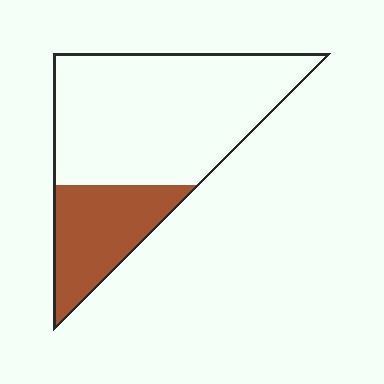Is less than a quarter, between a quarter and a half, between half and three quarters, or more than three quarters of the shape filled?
Between a quarter and a half.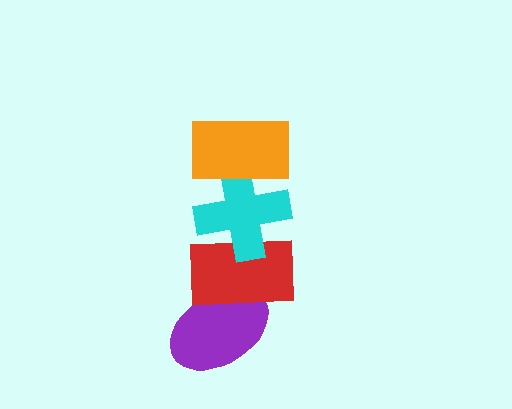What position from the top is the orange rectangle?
The orange rectangle is 1st from the top.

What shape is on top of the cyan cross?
The orange rectangle is on top of the cyan cross.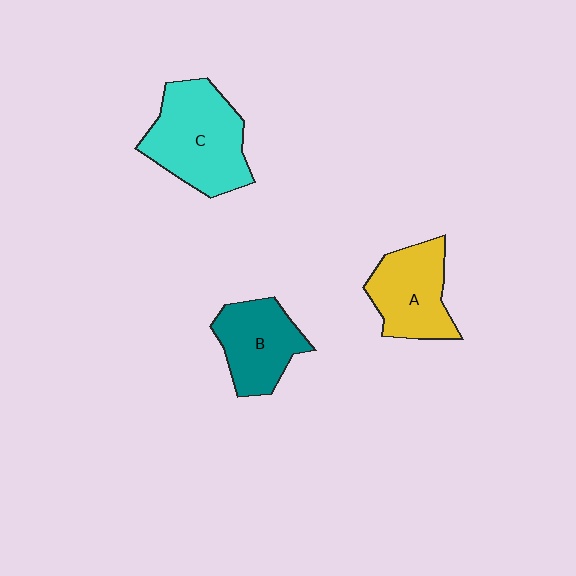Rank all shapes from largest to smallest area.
From largest to smallest: C (cyan), A (yellow), B (teal).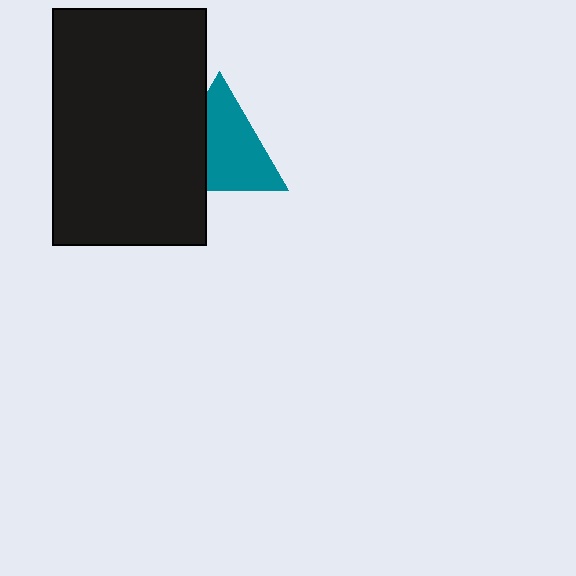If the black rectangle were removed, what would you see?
You would see the complete teal triangle.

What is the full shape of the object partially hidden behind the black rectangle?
The partially hidden object is a teal triangle.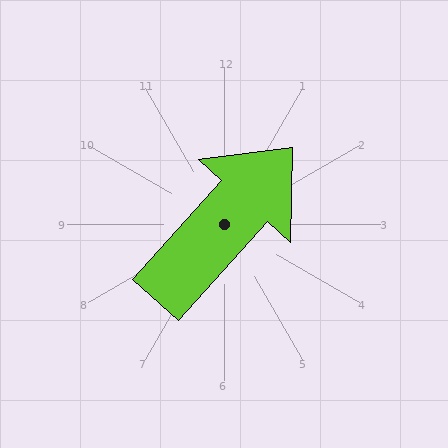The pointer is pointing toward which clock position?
Roughly 1 o'clock.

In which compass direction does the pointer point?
Northeast.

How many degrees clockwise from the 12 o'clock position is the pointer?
Approximately 42 degrees.